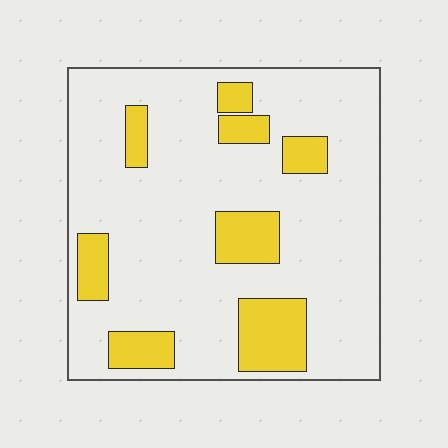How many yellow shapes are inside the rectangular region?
8.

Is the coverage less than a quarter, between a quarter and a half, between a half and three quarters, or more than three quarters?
Less than a quarter.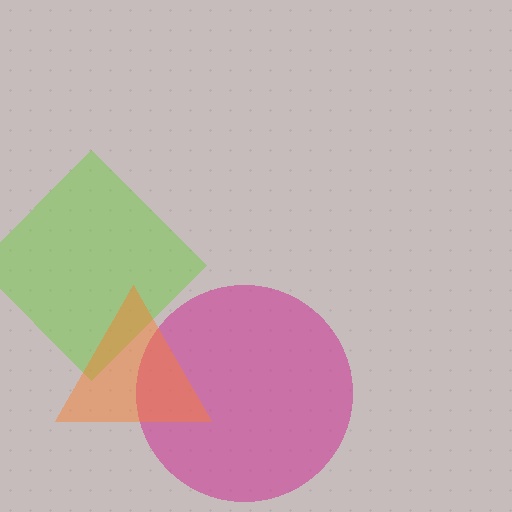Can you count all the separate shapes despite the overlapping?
Yes, there are 3 separate shapes.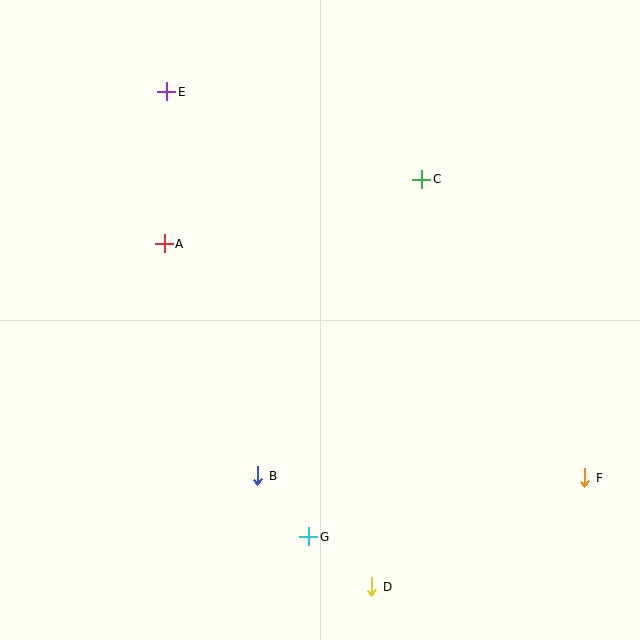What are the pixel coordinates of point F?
Point F is at (585, 478).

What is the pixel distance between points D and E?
The distance between D and E is 535 pixels.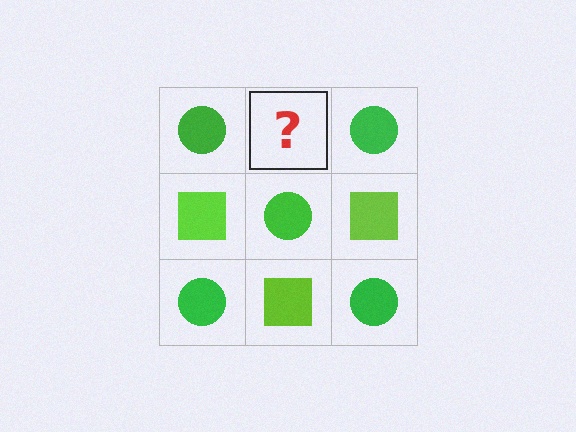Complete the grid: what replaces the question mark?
The question mark should be replaced with a lime square.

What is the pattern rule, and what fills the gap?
The rule is that it alternates green circle and lime square in a checkerboard pattern. The gap should be filled with a lime square.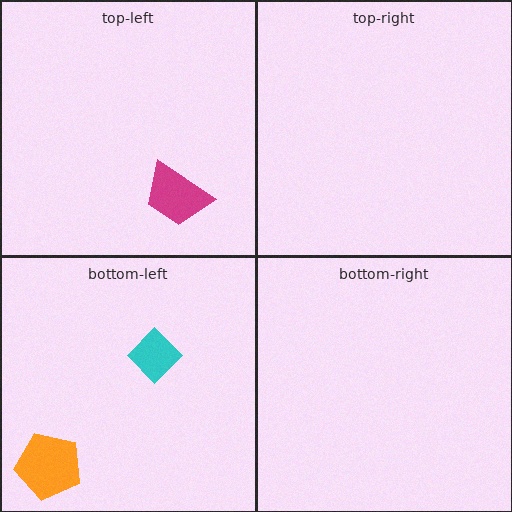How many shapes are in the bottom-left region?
2.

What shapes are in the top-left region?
The magenta trapezoid.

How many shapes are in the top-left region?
1.